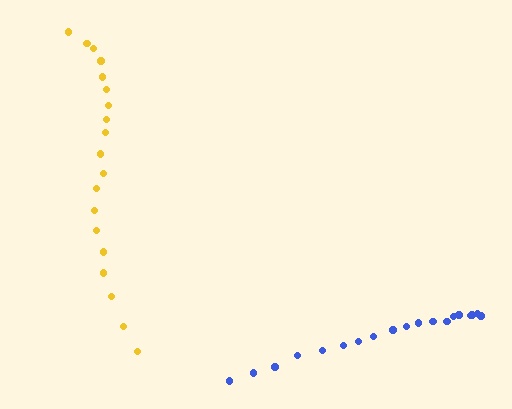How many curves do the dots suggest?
There are 2 distinct paths.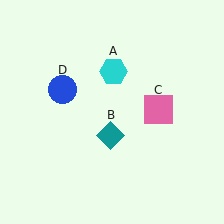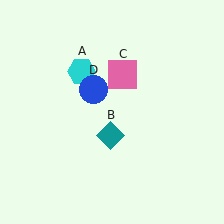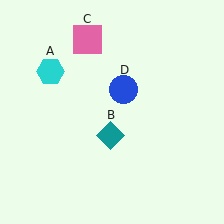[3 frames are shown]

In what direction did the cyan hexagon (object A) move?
The cyan hexagon (object A) moved left.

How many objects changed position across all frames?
3 objects changed position: cyan hexagon (object A), pink square (object C), blue circle (object D).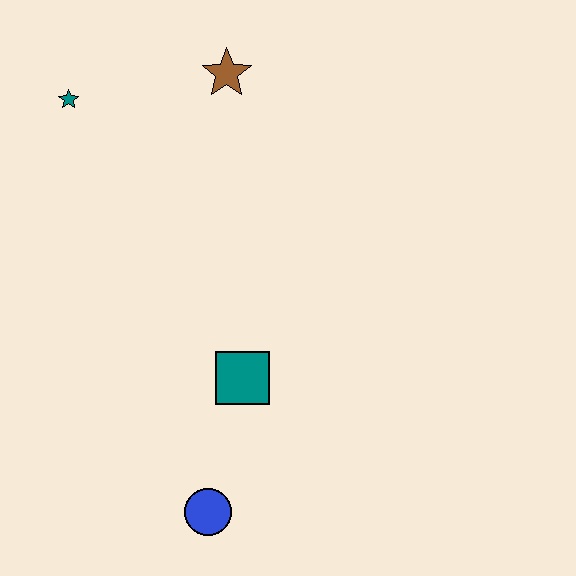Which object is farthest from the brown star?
The blue circle is farthest from the brown star.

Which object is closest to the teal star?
The brown star is closest to the teal star.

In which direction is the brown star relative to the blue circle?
The brown star is above the blue circle.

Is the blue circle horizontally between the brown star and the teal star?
Yes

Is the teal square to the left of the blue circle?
No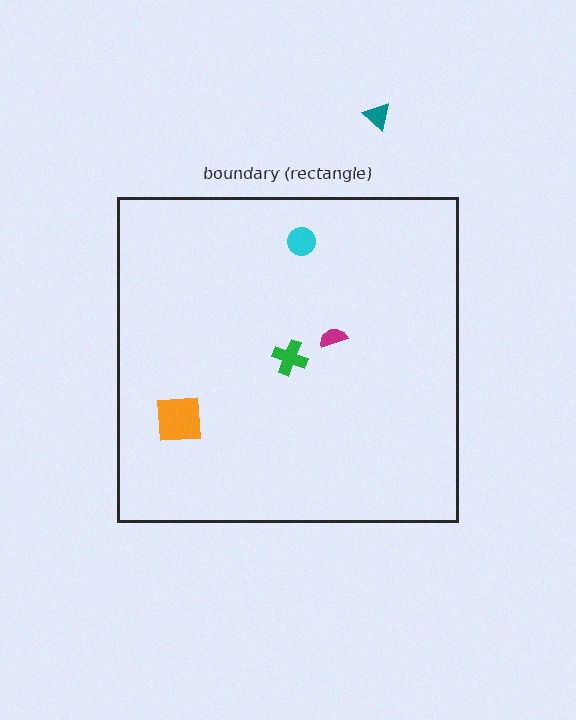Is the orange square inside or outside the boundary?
Inside.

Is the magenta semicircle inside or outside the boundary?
Inside.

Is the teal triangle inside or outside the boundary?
Outside.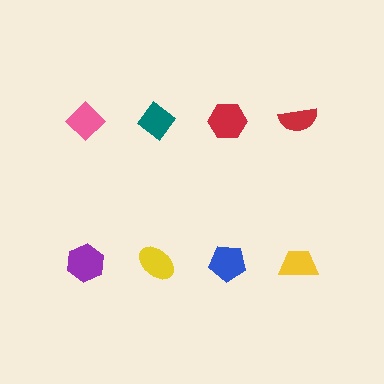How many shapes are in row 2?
4 shapes.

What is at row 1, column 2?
A teal diamond.